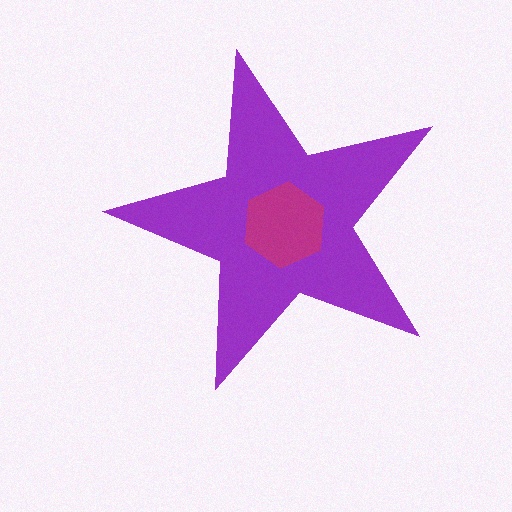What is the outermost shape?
The purple star.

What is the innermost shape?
The magenta hexagon.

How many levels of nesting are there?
2.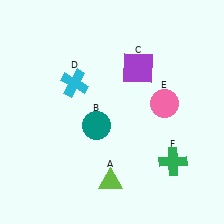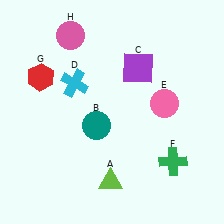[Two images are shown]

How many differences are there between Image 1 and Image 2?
There are 2 differences between the two images.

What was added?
A red hexagon (G), a pink circle (H) were added in Image 2.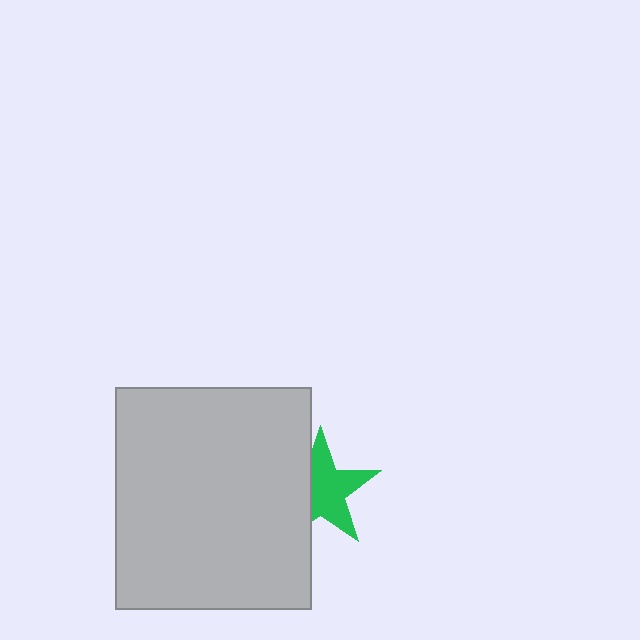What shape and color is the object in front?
The object in front is a light gray rectangle.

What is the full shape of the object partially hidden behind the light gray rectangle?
The partially hidden object is a green star.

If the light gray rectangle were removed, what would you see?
You would see the complete green star.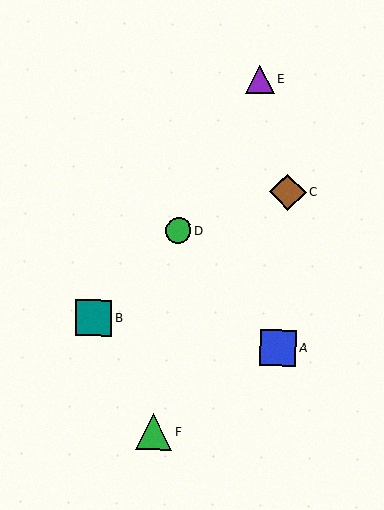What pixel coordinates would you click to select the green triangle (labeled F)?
Click at (154, 432) to select the green triangle F.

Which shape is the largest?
The green triangle (labeled F) is the largest.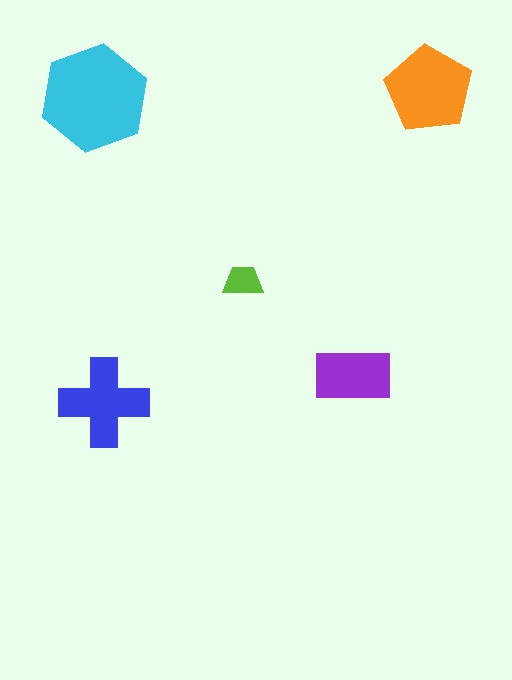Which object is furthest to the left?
The cyan hexagon is leftmost.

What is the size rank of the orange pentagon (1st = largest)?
2nd.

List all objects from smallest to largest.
The lime trapezoid, the purple rectangle, the blue cross, the orange pentagon, the cyan hexagon.